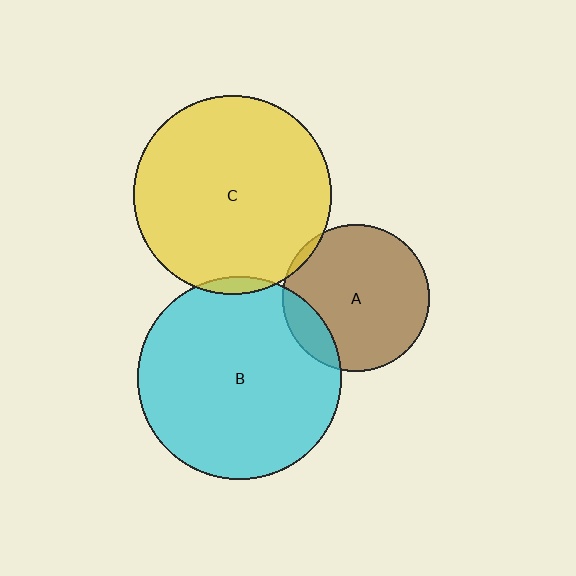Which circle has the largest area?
Circle B (cyan).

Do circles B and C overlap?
Yes.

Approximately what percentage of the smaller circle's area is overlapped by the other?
Approximately 5%.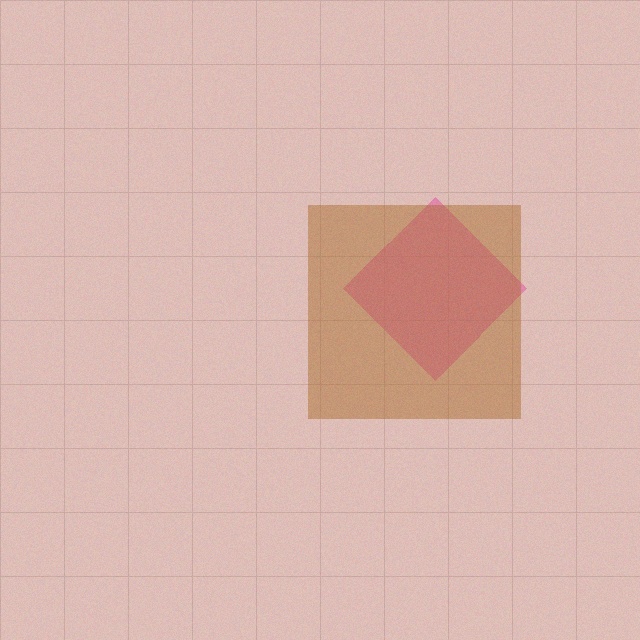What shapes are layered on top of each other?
The layered shapes are: a pink diamond, a brown square.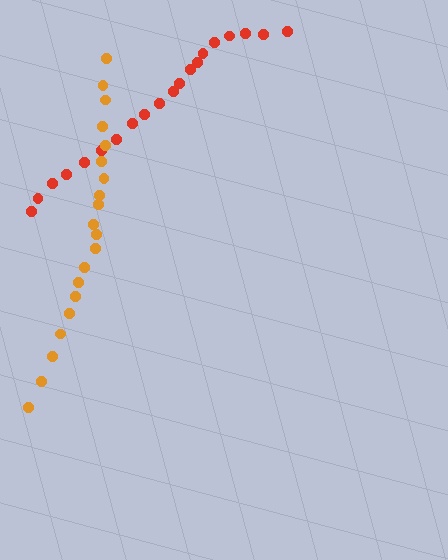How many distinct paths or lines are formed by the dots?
There are 2 distinct paths.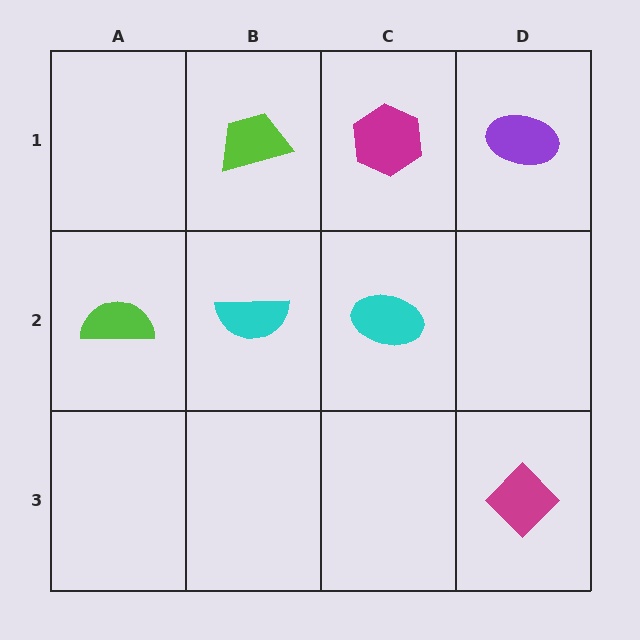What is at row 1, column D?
A purple ellipse.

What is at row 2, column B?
A cyan semicircle.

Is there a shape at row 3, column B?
No, that cell is empty.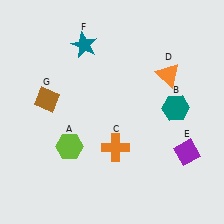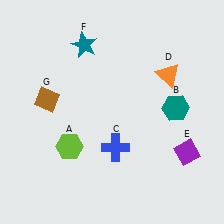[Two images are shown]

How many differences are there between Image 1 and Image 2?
There is 1 difference between the two images.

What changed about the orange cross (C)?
In Image 1, C is orange. In Image 2, it changed to blue.